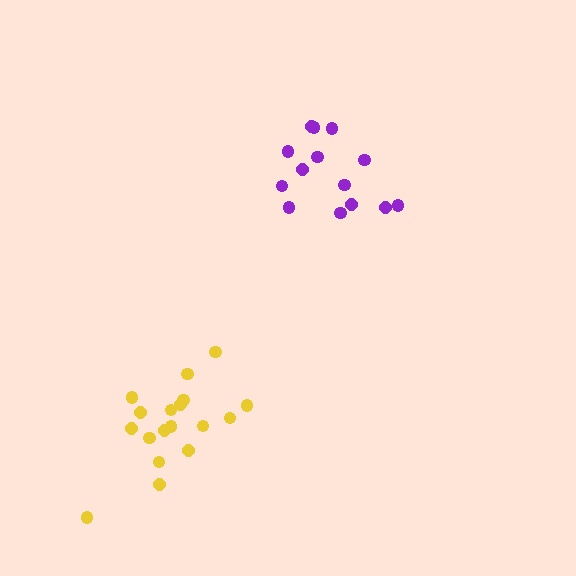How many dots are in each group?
Group 1: 14 dots, Group 2: 18 dots (32 total).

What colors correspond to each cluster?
The clusters are colored: purple, yellow.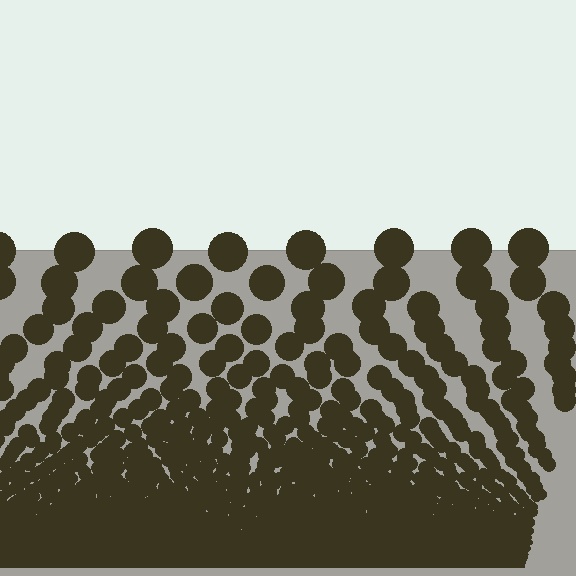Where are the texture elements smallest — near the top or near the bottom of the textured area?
Near the bottom.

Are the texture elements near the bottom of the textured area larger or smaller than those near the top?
Smaller. The gradient is inverted — elements near the bottom are smaller and denser.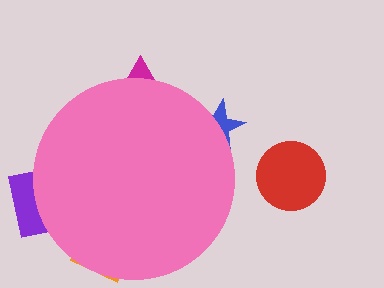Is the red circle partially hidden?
No, the red circle is fully visible.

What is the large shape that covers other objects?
A pink circle.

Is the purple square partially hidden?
Yes, the purple square is partially hidden behind the pink circle.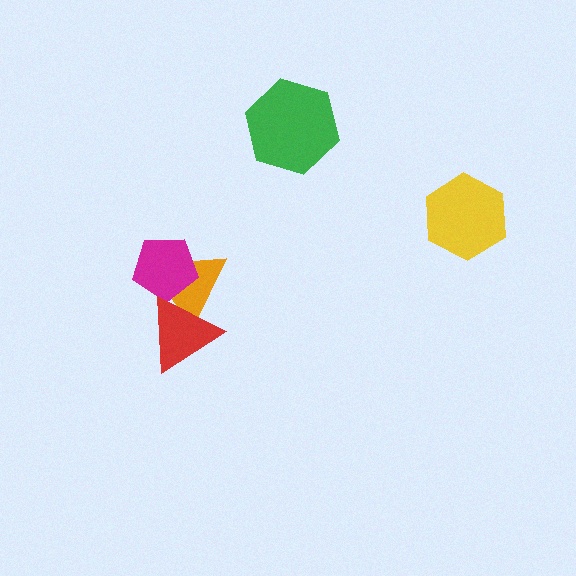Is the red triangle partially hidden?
No, no other shape covers it.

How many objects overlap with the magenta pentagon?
2 objects overlap with the magenta pentagon.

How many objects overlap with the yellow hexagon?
0 objects overlap with the yellow hexagon.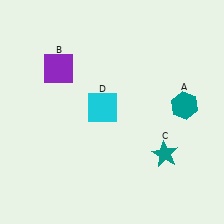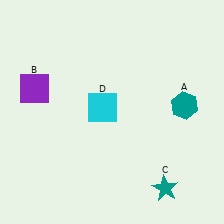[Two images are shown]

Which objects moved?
The objects that moved are: the purple square (B), the teal star (C).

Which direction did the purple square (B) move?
The purple square (B) moved left.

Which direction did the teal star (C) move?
The teal star (C) moved down.